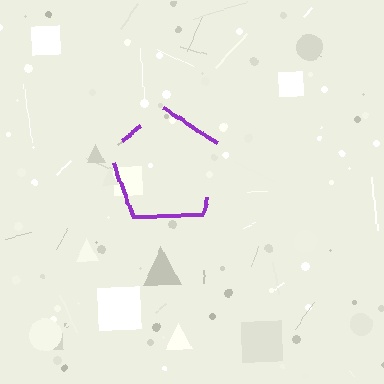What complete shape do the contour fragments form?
The contour fragments form a pentagon.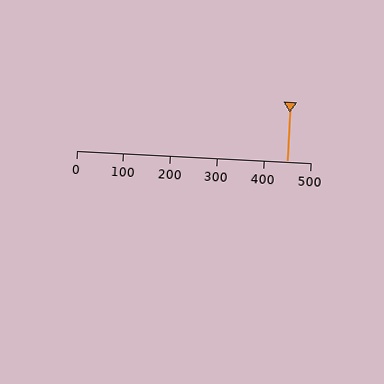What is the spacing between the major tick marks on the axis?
The major ticks are spaced 100 apart.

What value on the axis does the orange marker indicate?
The marker indicates approximately 450.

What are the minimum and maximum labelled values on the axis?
The axis runs from 0 to 500.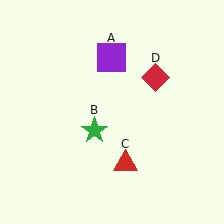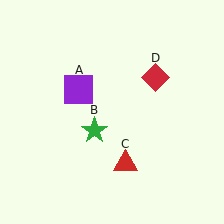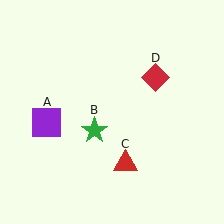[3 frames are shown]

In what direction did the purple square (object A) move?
The purple square (object A) moved down and to the left.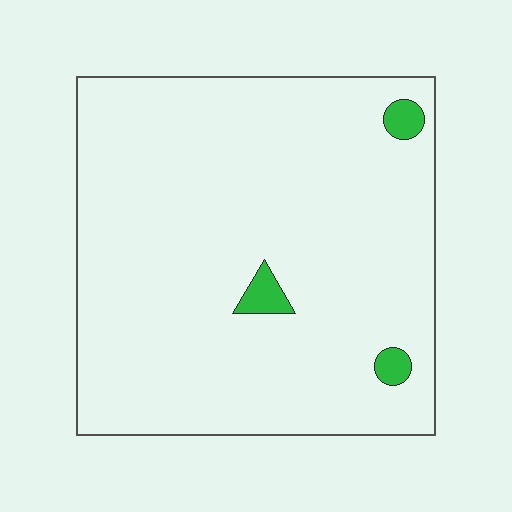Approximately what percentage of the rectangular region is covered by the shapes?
Approximately 5%.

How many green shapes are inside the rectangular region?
3.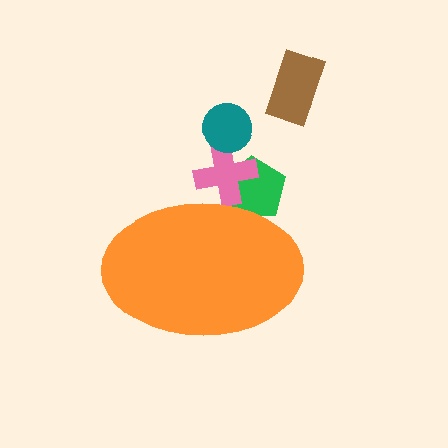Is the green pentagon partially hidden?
Yes, the green pentagon is partially hidden behind the orange ellipse.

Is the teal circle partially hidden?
No, the teal circle is fully visible.